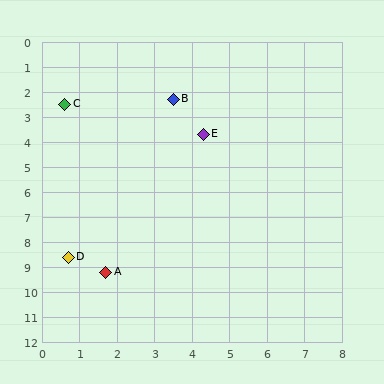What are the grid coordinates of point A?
Point A is at approximately (1.7, 9.2).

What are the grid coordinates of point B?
Point B is at approximately (3.5, 2.3).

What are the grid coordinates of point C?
Point C is at approximately (0.6, 2.5).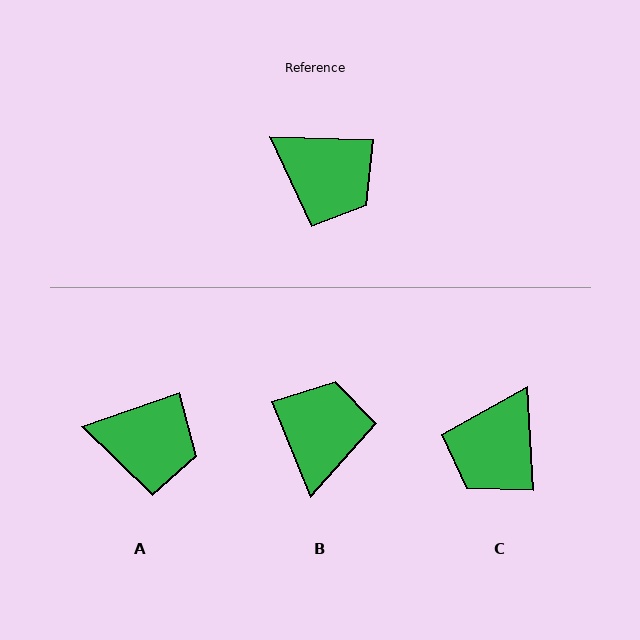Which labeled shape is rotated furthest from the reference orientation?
B, about 113 degrees away.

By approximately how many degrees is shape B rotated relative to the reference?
Approximately 113 degrees counter-clockwise.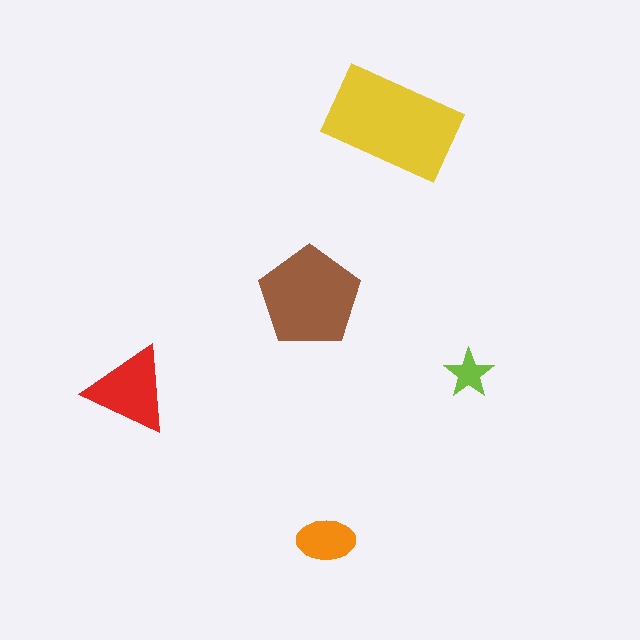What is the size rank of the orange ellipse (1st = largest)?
4th.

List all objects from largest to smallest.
The yellow rectangle, the brown pentagon, the red triangle, the orange ellipse, the lime star.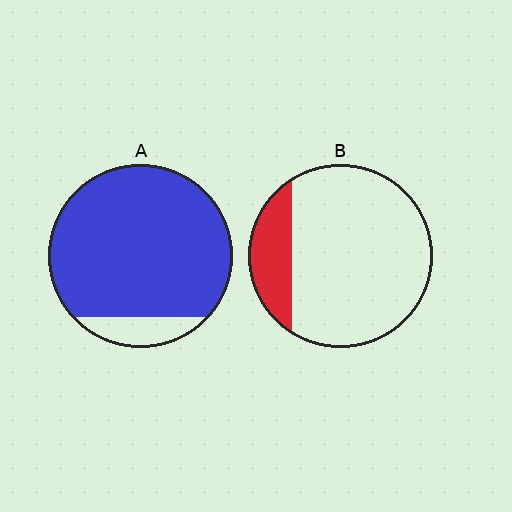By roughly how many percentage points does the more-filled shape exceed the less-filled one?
By roughly 70 percentage points (A over B).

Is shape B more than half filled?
No.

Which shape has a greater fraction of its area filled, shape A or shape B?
Shape A.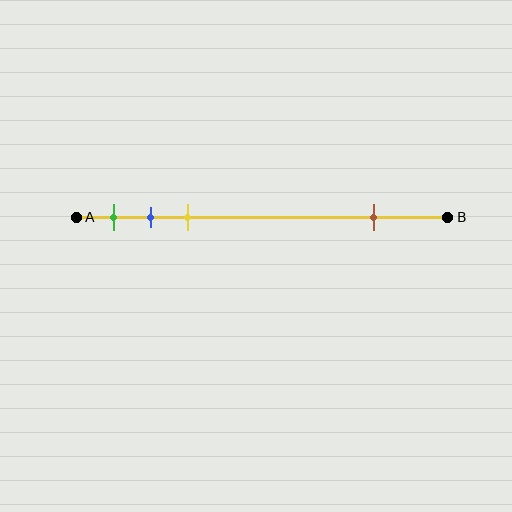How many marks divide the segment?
There are 4 marks dividing the segment.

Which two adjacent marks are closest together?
The blue and yellow marks are the closest adjacent pair.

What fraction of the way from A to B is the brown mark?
The brown mark is approximately 80% (0.8) of the way from A to B.